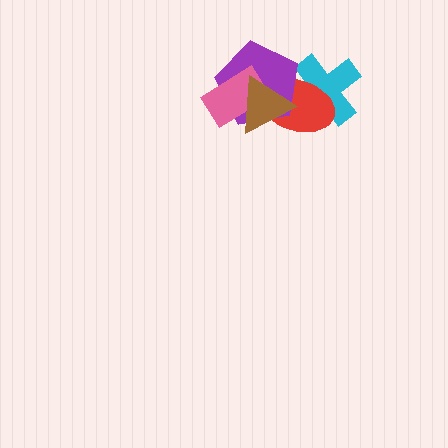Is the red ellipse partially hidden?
Yes, it is partially covered by another shape.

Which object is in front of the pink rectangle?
The brown triangle is in front of the pink rectangle.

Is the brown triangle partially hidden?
No, no other shape covers it.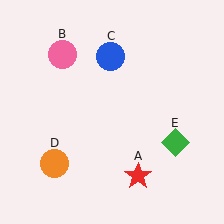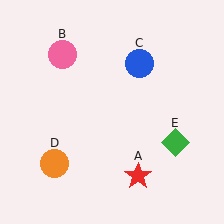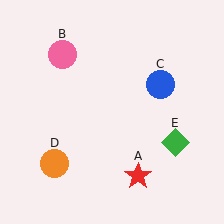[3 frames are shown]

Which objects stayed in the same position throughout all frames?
Red star (object A) and pink circle (object B) and orange circle (object D) and green diamond (object E) remained stationary.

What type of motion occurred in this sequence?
The blue circle (object C) rotated clockwise around the center of the scene.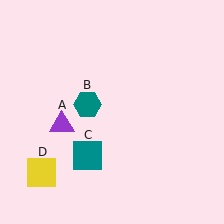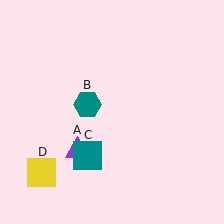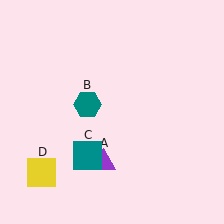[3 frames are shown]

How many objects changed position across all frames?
1 object changed position: purple triangle (object A).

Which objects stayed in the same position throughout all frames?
Teal hexagon (object B) and teal square (object C) and yellow square (object D) remained stationary.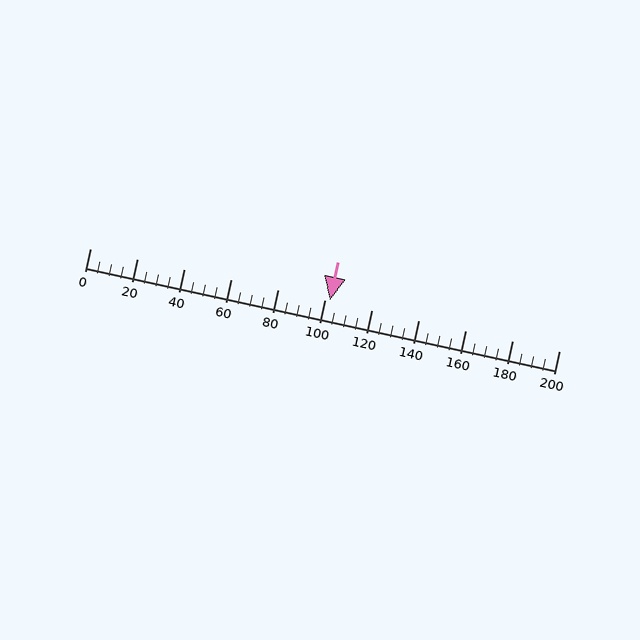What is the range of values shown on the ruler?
The ruler shows values from 0 to 200.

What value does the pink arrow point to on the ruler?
The pink arrow points to approximately 102.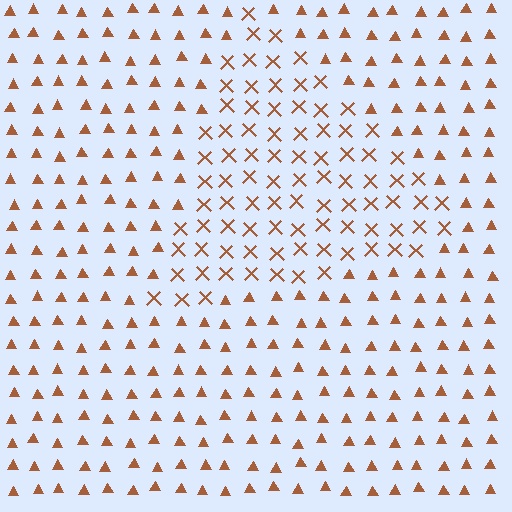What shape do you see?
I see a triangle.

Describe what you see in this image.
The image is filled with small brown elements arranged in a uniform grid. A triangle-shaped region contains X marks, while the surrounding area contains triangles. The boundary is defined purely by the change in element shape.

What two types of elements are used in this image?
The image uses X marks inside the triangle region and triangles outside it.